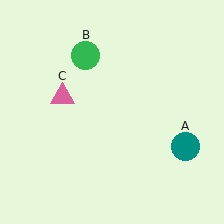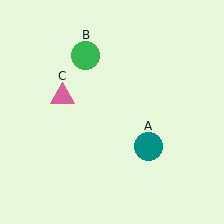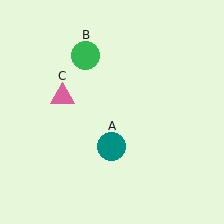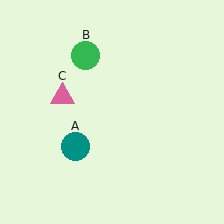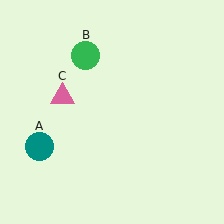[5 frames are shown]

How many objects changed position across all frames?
1 object changed position: teal circle (object A).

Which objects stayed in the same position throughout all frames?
Green circle (object B) and pink triangle (object C) remained stationary.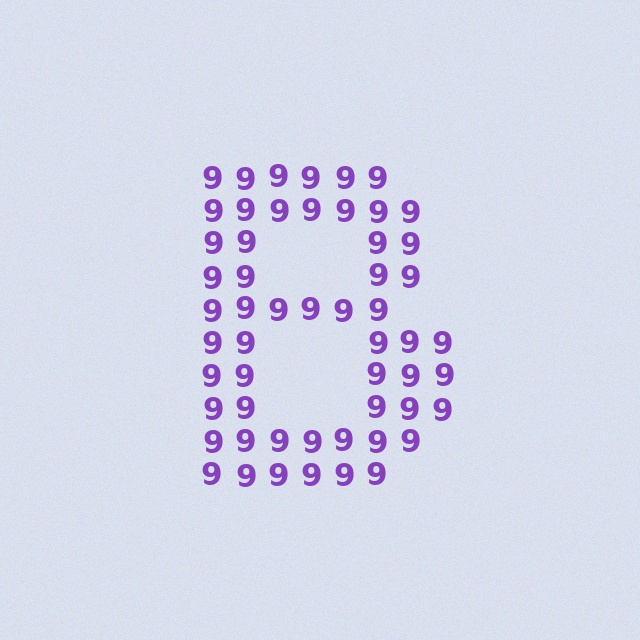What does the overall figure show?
The overall figure shows the letter B.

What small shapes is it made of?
It is made of small digit 9's.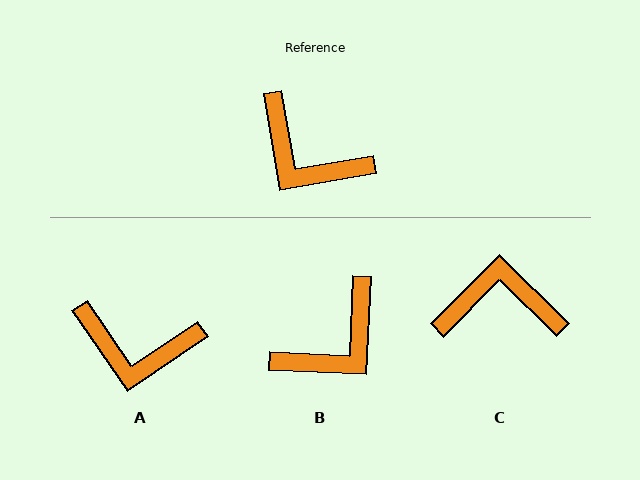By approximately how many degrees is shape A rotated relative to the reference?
Approximately 24 degrees counter-clockwise.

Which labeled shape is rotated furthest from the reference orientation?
C, about 144 degrees away.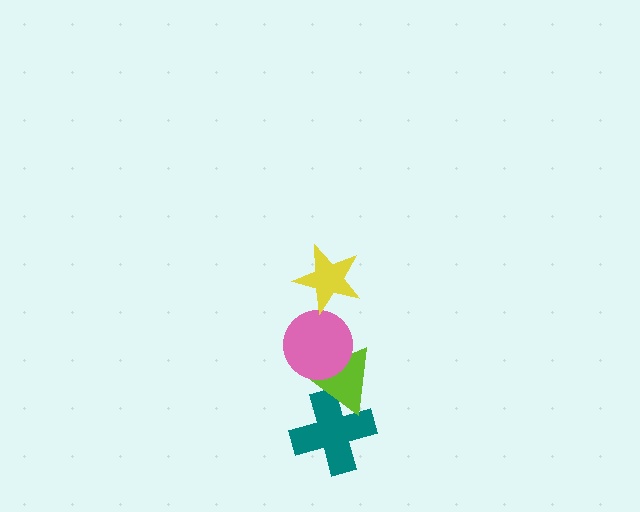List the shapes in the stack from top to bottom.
From top to bottom: the yellow star, the pink circle, the lime triangle, the teal cross.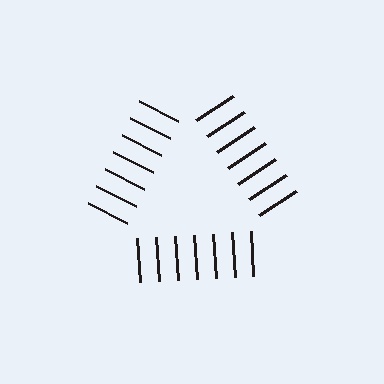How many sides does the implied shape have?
3 sides — the line-ends trace a triangle.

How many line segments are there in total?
21 — 7 along each of the 3 edges.